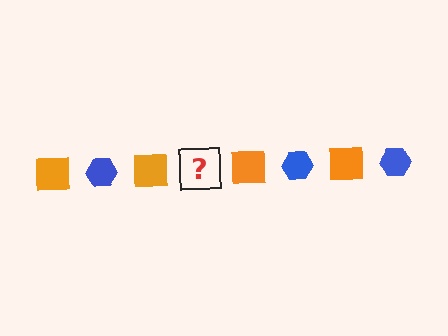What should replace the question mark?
The question mark should be replaced with a blue hexagon.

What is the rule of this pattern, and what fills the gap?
The rule is that the pattern alternates between orange square and blue hexagon. The gap should be filled with a blue hexagon.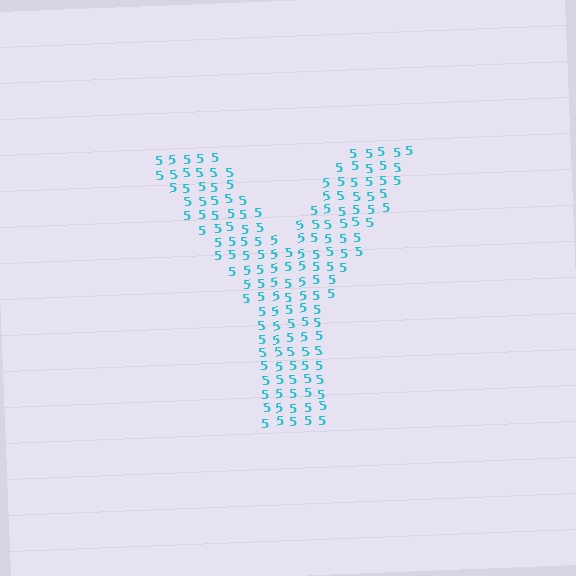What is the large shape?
The large shape is the letter Y.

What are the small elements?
The small elements are digit 5's.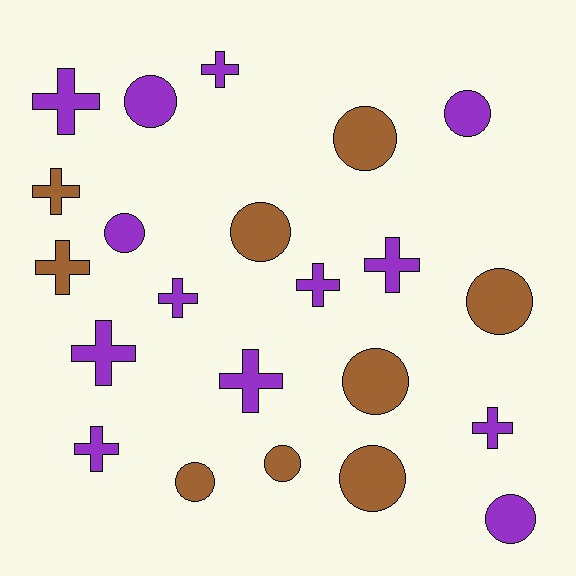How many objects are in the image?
There are 22 objects.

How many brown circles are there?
There are 7 brown circles.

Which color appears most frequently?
Purple, with 13 objects.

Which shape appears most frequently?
Cross, with 11 objects.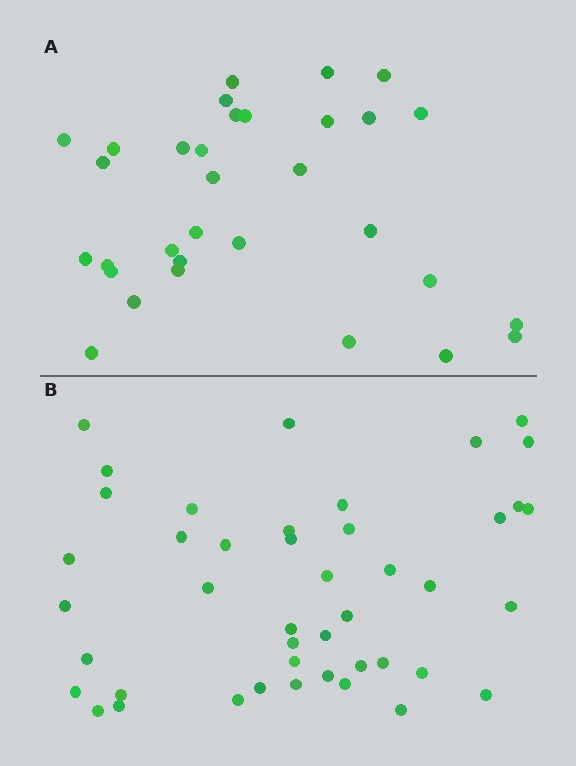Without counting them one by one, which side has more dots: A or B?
Region B (the bottom region) has more dots.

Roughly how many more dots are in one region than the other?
Region B has roughly 12 or so more dots than region A.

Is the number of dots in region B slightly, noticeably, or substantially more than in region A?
Region B has noticeably more, but not dramatically so. The ratio is roughly 1.4 to 1.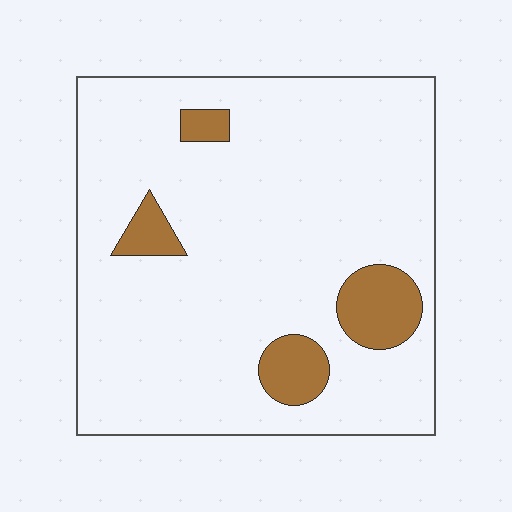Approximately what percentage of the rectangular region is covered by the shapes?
Approximately 10%.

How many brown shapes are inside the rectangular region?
4.